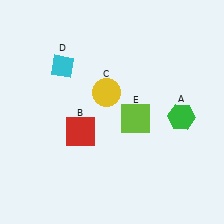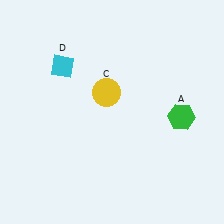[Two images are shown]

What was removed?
The red square (B), the lime square (E) were removed in Image 2.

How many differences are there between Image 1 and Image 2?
There are 2 differences between the two images.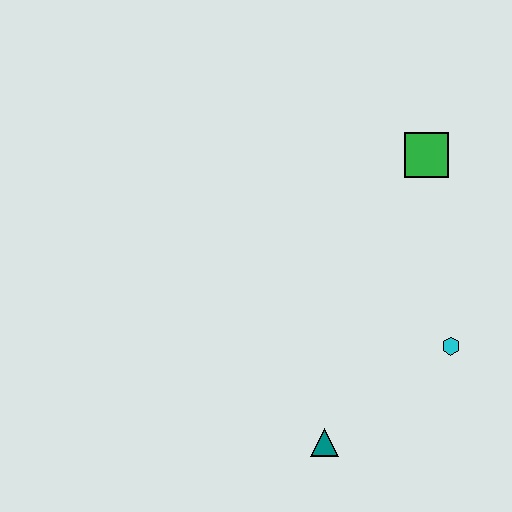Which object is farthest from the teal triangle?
The green square is farthest from the teal triangle.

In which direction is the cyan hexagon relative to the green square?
The cyan hexagon is below the green square.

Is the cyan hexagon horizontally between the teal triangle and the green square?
No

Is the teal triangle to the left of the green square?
Yes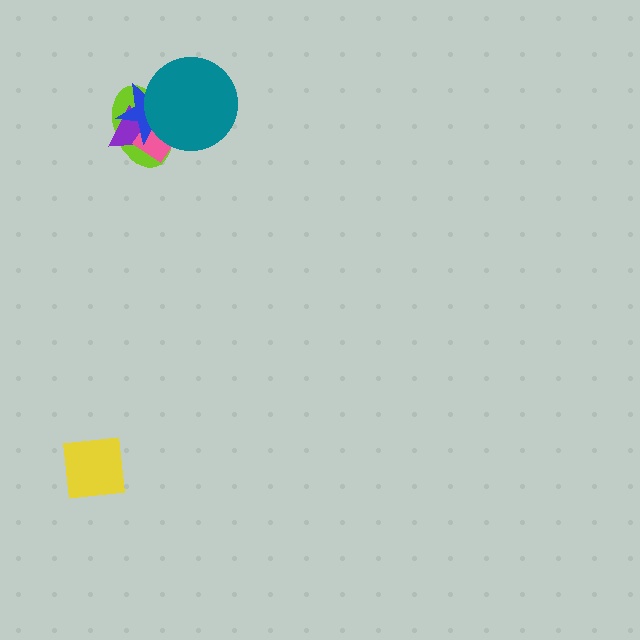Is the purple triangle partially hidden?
Yes, it is partially covered by another shape.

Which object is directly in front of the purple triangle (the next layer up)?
The pink rectangle is directly in front of the purple triangle.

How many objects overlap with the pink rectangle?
4 objects overlap with the pink rectangle.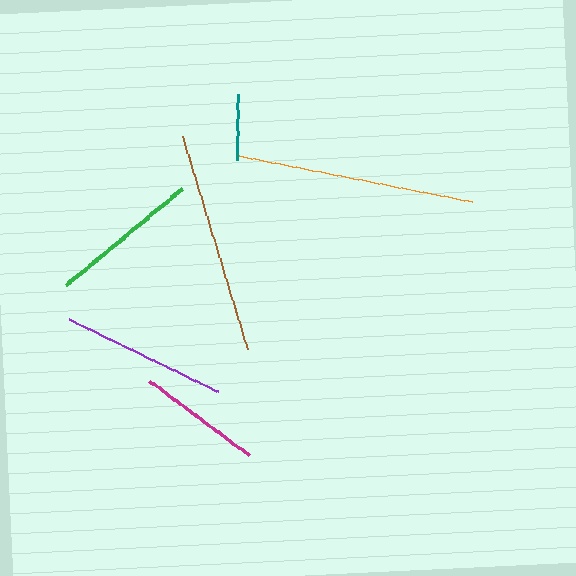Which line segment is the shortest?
The teal line is the shortest at approximately 67 pixels.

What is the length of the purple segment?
The purple segment is approximately 165 pixels long.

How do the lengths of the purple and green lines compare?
The purple and green lines are approximately the same length.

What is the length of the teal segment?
The teal segment is approximately 67 pixels long.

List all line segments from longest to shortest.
From longest to shortest: orange, brown, purple, green, magenta, teal.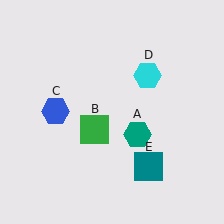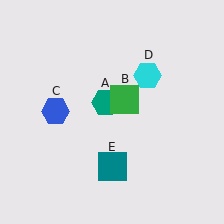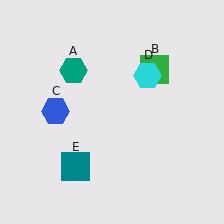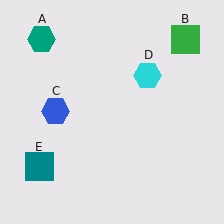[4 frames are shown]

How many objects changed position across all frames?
3 objects changed position: teal hexagon (object A), green square (object B), teal square (object E).